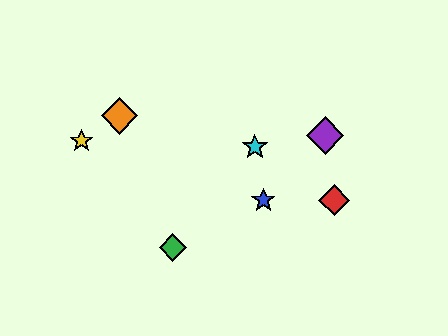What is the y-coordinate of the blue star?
The blue star is at y≈200.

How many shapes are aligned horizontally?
2 shapes (the red diamond, the blue star) are aligned horizontally.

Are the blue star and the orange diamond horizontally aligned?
No, the blue star is at y≈200 and the orange diamond is at y≈116.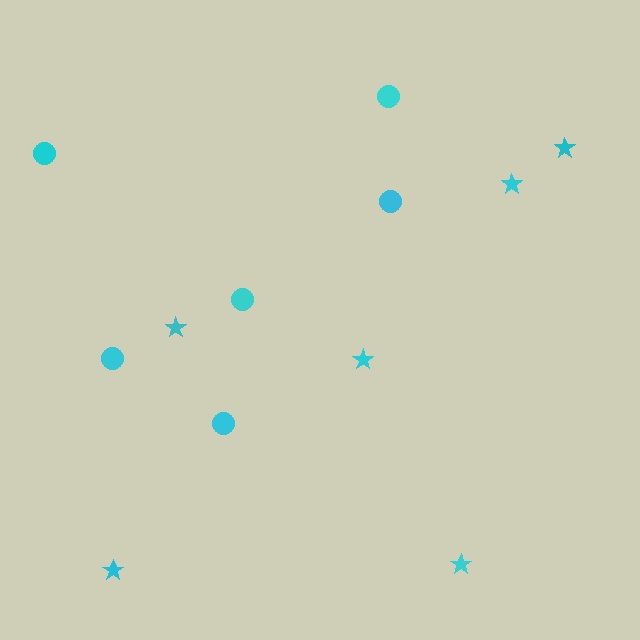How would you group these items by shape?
There are 2 groups: one group of stars (6) and one group of circles (6).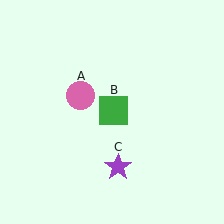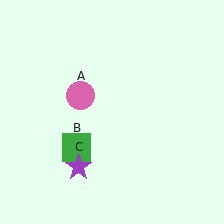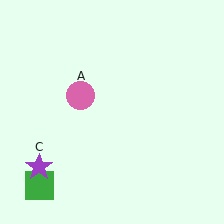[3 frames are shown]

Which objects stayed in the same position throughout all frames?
Pink circle (object A) remained stationary.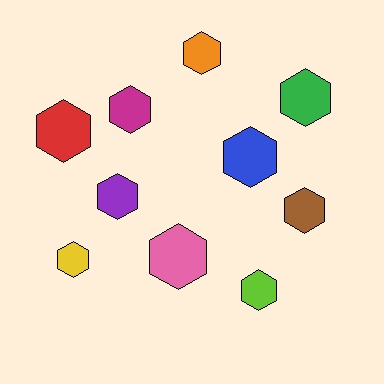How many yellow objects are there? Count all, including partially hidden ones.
There is 1 yellow object.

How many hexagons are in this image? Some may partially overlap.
There are 10 hexagons.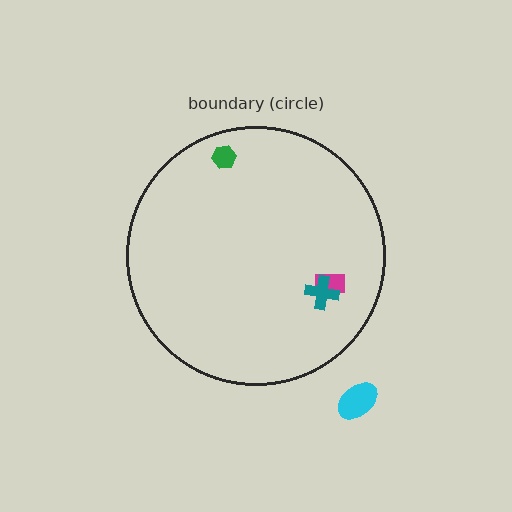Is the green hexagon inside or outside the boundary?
Inside.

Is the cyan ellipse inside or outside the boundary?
Outside.